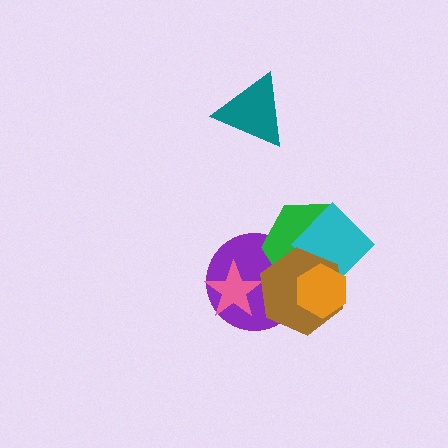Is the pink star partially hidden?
No, no other shape covers it.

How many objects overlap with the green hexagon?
4 objects overlap with the green hexagon.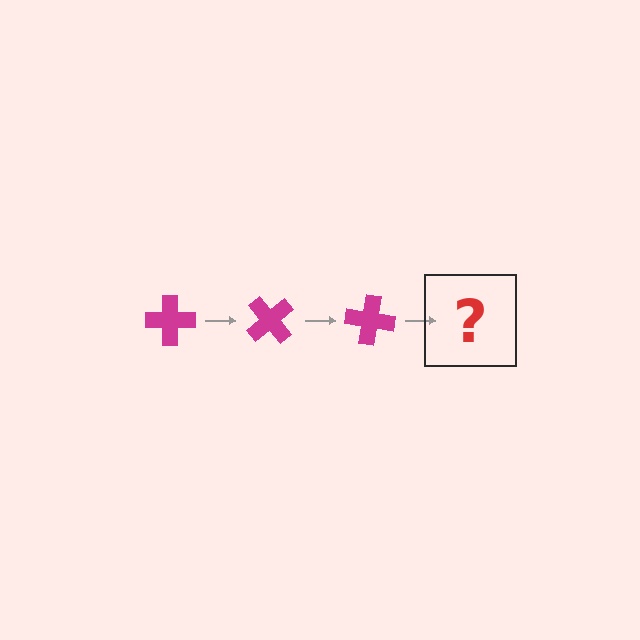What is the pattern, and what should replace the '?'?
The pattern is that the cross rotates 50 degrees each step. The '?' should be a magenta cross rotated 150 degrees.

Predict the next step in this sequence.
The next step is a magenta cross rotated 150 degrees.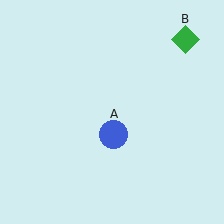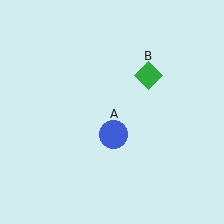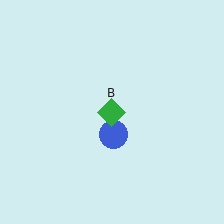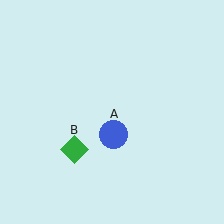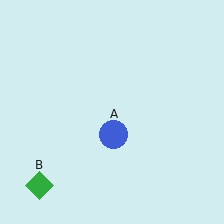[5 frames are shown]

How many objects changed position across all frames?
1 object changed position: green diamond (object B).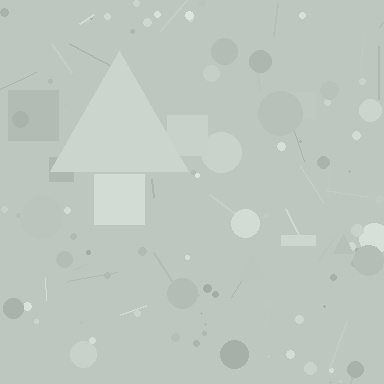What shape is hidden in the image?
A triangle is hidden in the image.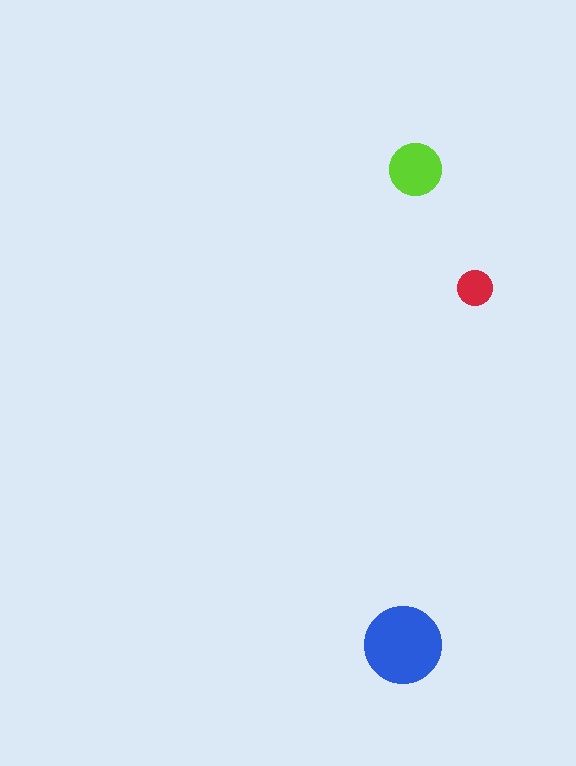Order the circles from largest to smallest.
the blue one, the lime one, the red one.